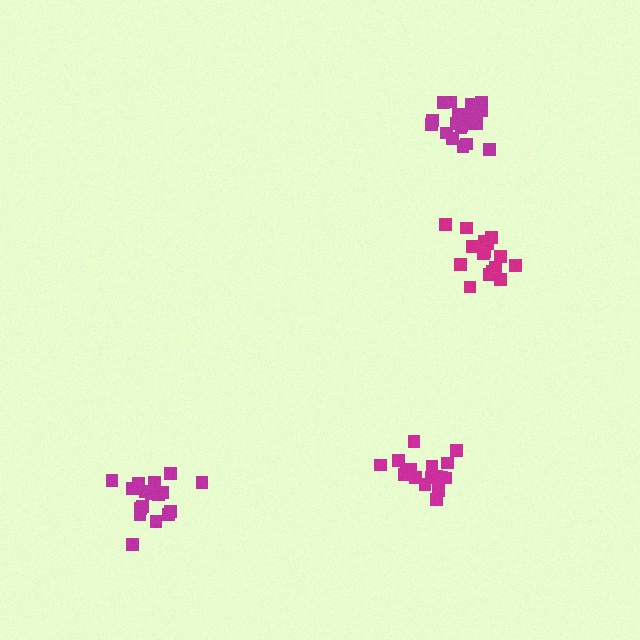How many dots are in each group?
Group 1: 17 dots, Group 2: 17 dots, Group 3: 17 dots, Group 4: 19 dots (70 total).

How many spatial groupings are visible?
There are 4 spatial groupings.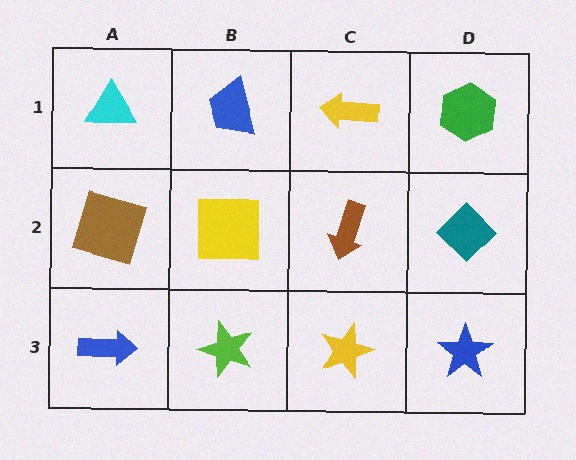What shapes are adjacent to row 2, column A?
A cyan triangle (row 1, column A), a blue arrow (row 3, column A), a yellow square (row 2, column B).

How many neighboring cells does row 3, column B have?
3.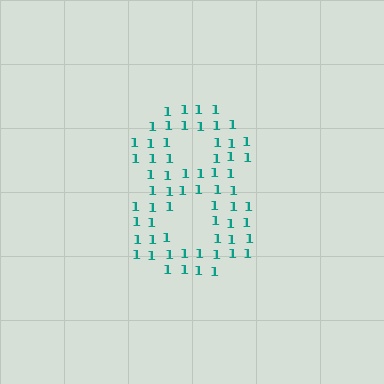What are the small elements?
The small elements are digit 1's.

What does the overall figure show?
The overall figure shows the digit 8.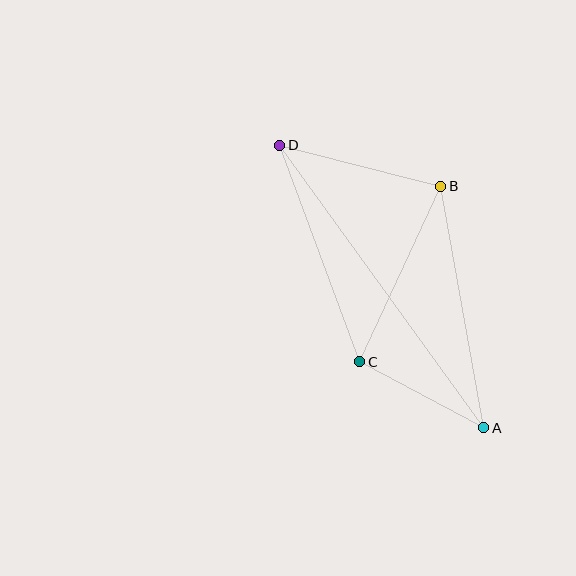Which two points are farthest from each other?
Points A and D are farthest from each other.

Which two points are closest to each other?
Points A and C are closest to each other.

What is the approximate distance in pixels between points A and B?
The distance between A and B is approximately 246 pixels.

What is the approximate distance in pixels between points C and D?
The distance between C and D is approximately 230 pixels.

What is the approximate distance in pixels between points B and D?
The distance between B and D is approximately 166 pixels.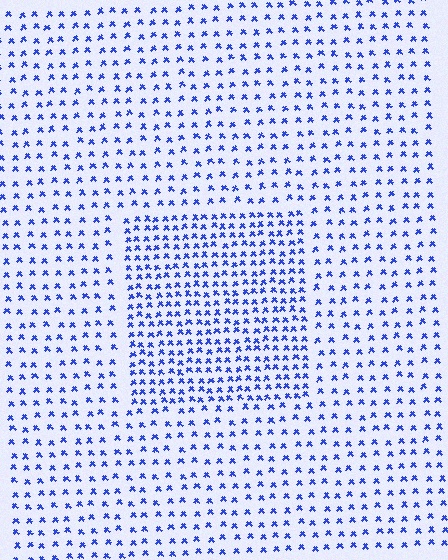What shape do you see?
I see a rectangle.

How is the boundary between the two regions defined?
The boundary is defined by a change in element density (approximately 1.8x ratio). All elements are the same color, size, and shape.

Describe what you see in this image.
The image contains small blue elements arranged at two different densities. A rectangle-shaped region is visible where the elements are more densely packed than the surrounding area.